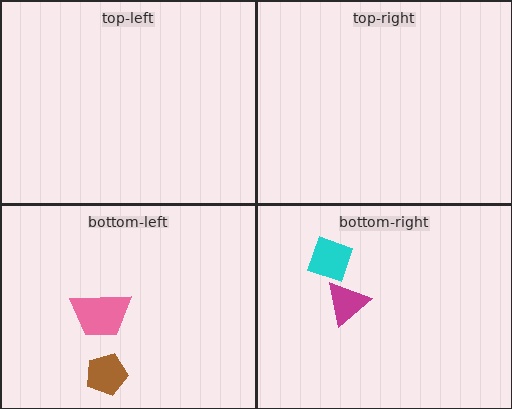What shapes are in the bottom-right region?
The magenta triangle, the cyan diamond.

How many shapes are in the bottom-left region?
2.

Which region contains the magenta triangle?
The bottom-right region.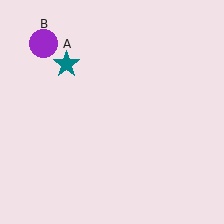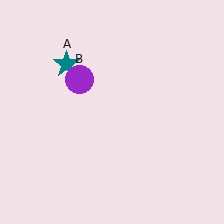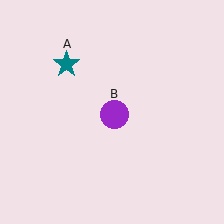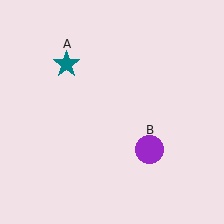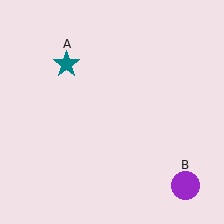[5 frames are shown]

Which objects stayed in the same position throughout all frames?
Teal star (object A) remained stationary.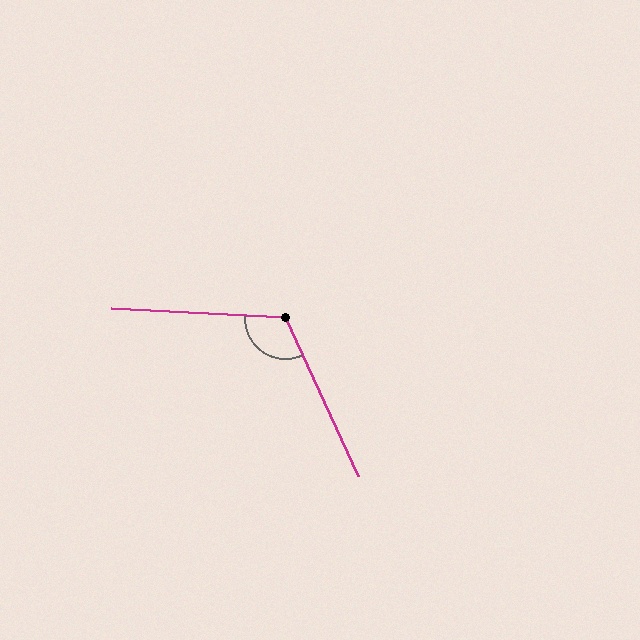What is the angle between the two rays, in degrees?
Approximately 118 degrees.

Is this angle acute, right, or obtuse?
It is obtuse.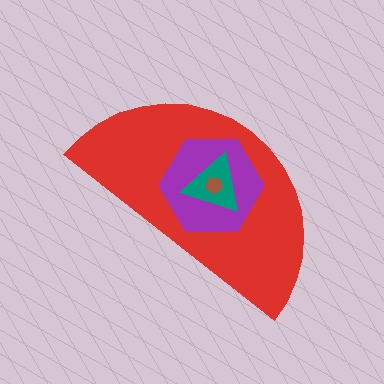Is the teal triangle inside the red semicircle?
Yes.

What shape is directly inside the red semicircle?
The purple hexagon.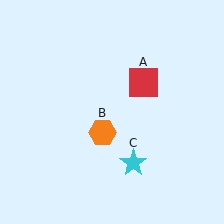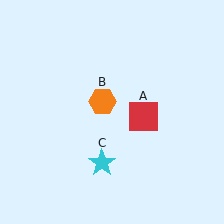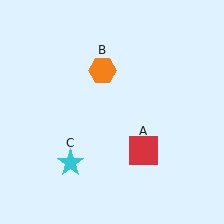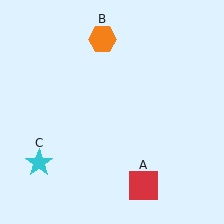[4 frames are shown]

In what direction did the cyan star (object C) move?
The cyan star (object C) moved left.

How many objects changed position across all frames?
3 objects changed position: red square (object A), orange hexagon (object B), cyan star (object C).